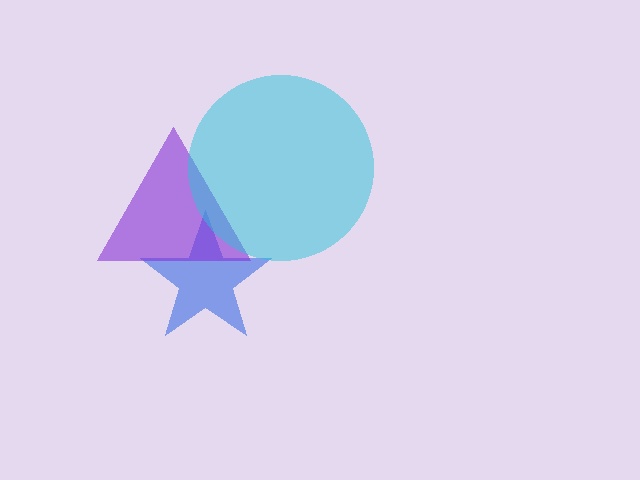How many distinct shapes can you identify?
There are 3 distinct shapes: a blue star, a purple triangle, a cyan circle.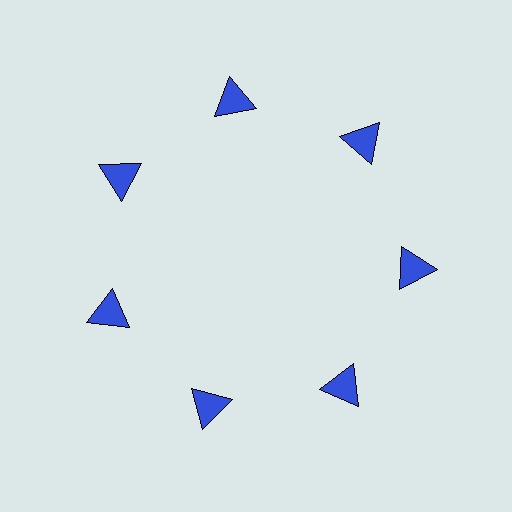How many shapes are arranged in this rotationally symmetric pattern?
There are 7 shapes, arranged in 7 groups of 1.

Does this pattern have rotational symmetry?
Yes, this pattern has 7-fold rotational symmetry. It looks the same after rotating 51 degrees around the center.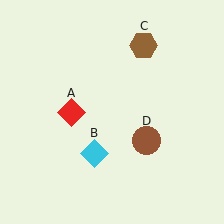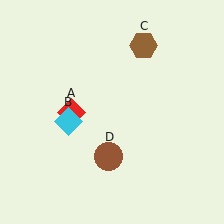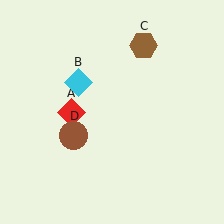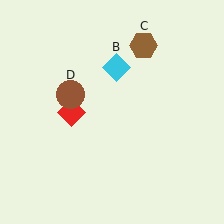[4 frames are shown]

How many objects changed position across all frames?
2 objects changed position: cyan diamond (object B), brown circle (object D).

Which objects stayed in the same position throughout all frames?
Red diamond (object A) and brown hexagon (object C) remained stationary.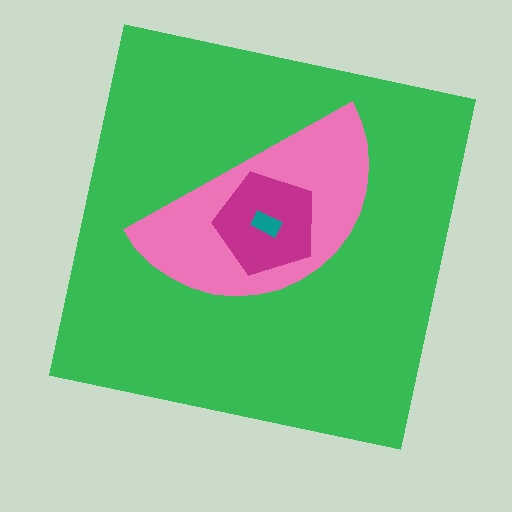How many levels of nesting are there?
4.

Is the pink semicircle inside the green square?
Yes.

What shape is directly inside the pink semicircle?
The magenta pentagon.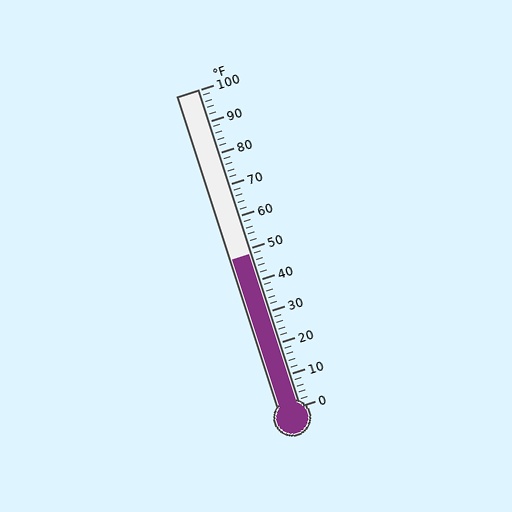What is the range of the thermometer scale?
The thermometer scale ranges from 0°F to 100°F.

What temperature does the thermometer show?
The thermometer shows approximately 48°F.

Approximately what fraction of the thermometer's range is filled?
The thermometer is filled to approximately 50% of its range.